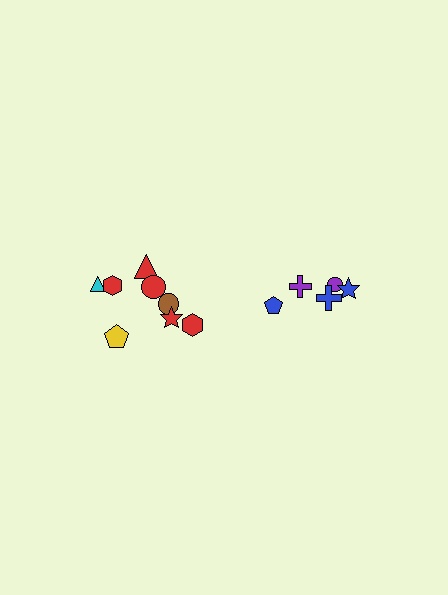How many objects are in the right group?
There are 5 objects.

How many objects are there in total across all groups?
There are 13 objects.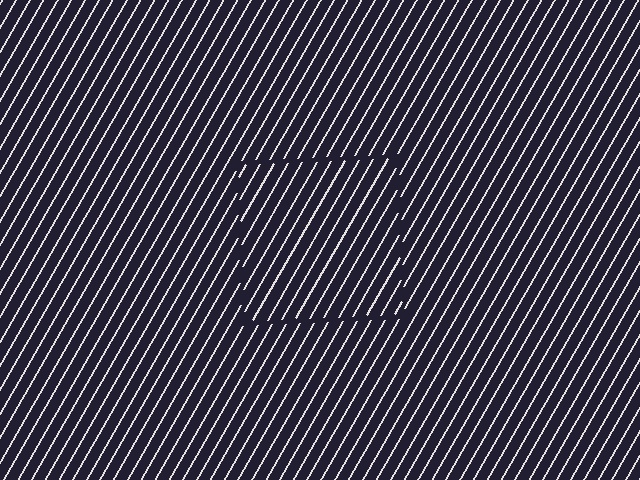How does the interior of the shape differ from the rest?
The interior of the shape contains the same grating, shifted by half a period — the contour is defined by the phase discontinuity where line-ends from the inner and outer gratings abut.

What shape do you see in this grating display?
An illusory square. The interior of the shape contains the same grating, shifted by half a period — the contour is defined by the phase discontinuity where line-ends from the inner and outer gratings abut.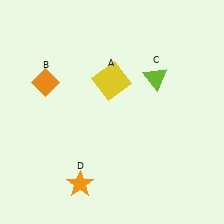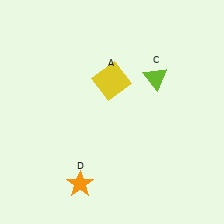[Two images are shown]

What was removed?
The orange diamond (B) was removed in Image 2.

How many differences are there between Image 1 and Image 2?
There is 1 difference between the two images.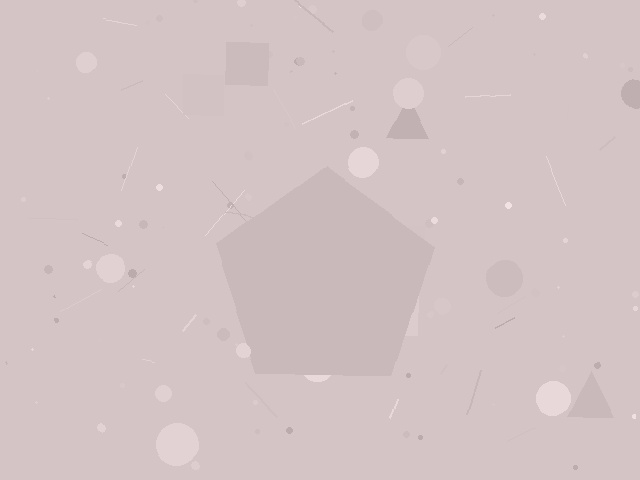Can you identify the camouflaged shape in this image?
The camouflaged shape is a pentagon.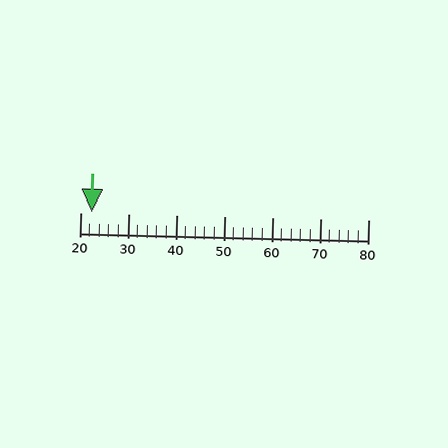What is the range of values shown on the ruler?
The ruler shows values from 20 to 80.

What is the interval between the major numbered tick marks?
The major tick marks are spaced 10 units apart.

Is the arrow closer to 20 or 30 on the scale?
The arrow is closer to 20.